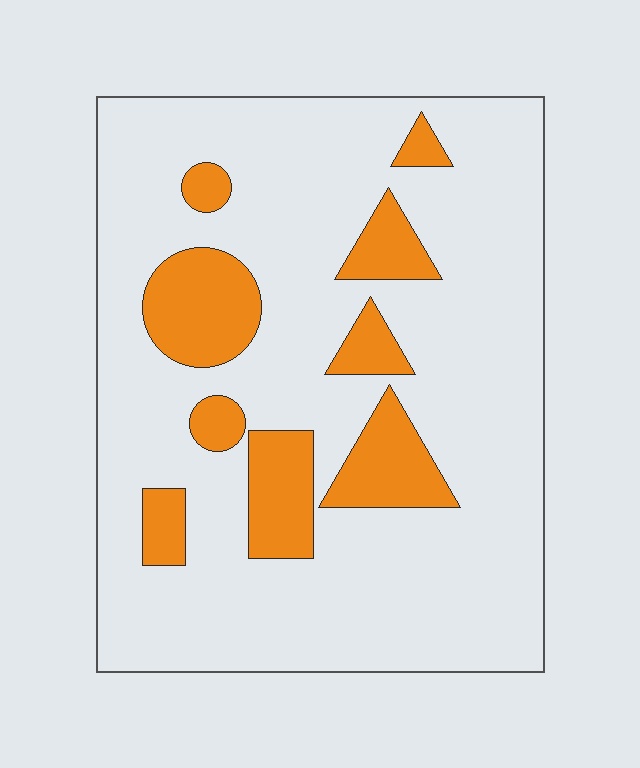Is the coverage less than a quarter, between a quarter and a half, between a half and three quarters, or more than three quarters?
Less than a quarter.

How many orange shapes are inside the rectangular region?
9.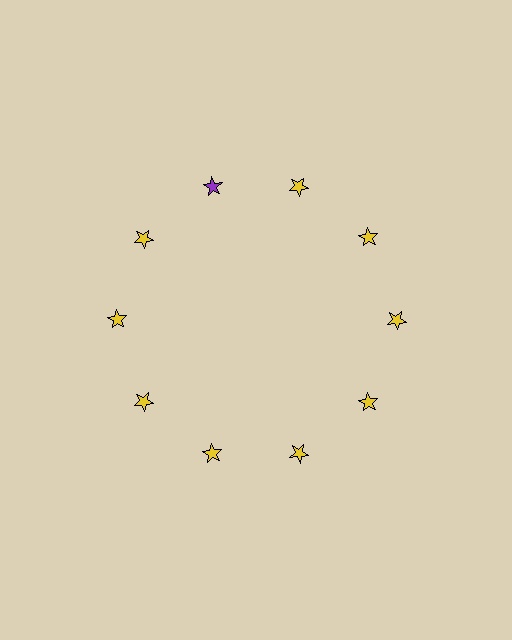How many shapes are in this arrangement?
There are 10 shapes arranged in a ring pattern.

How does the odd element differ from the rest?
It has a different color: purple instead of yellow.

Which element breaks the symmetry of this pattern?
The purple star at roughly the 11 o'clock position breaks the symmetry. All other shapes are yellow stars.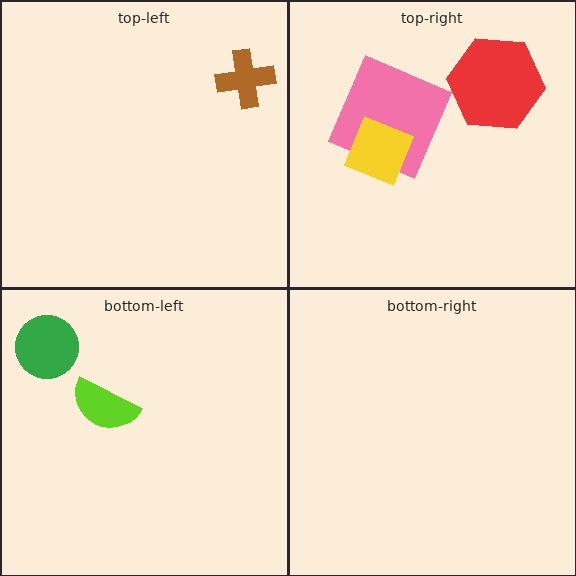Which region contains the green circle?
The bottom-left region.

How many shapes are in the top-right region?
3.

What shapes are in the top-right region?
The red hexagon, the pink square, the yellow diamond.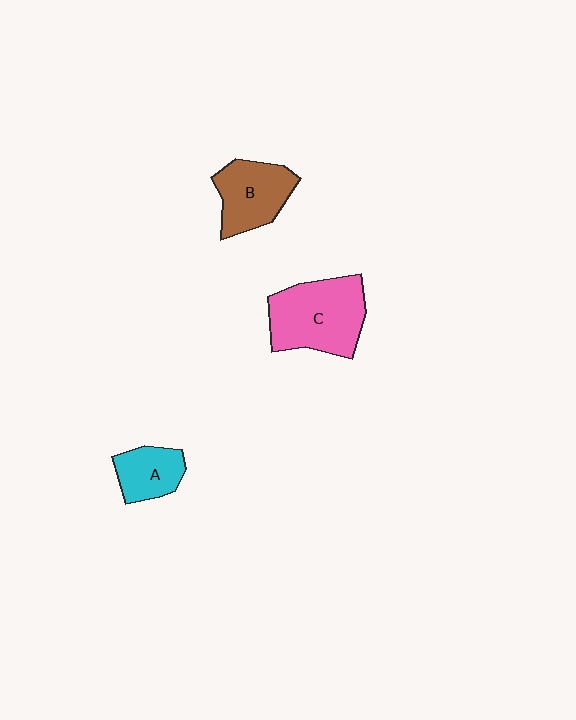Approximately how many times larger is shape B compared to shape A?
Approximately 1.4 times.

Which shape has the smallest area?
Shape A (cyan).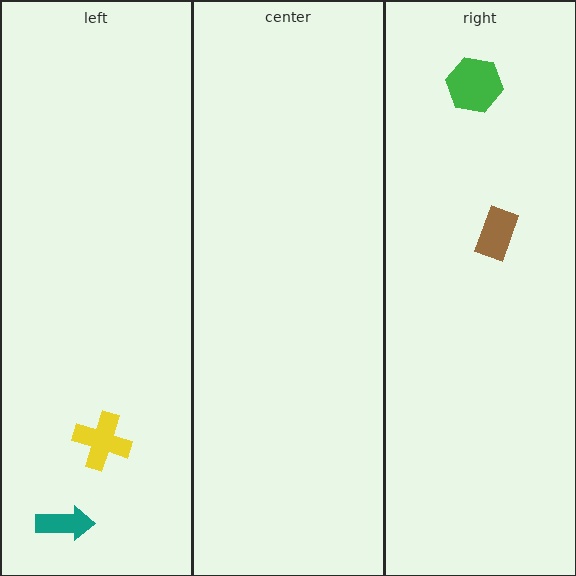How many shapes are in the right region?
2.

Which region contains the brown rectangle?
The right region.